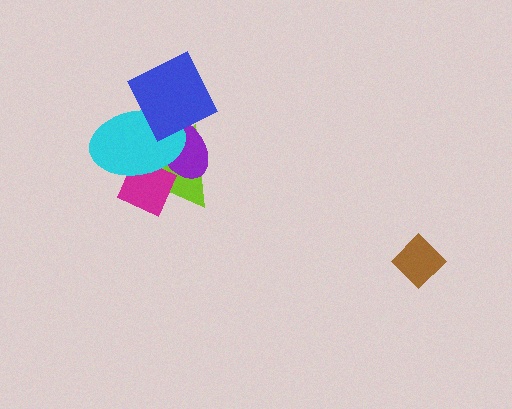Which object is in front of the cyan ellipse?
The blue diamond is in front of the cyan ellipse.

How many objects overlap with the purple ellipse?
4 objects overlap with the purple ellipse.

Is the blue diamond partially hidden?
No, no other shape covers it.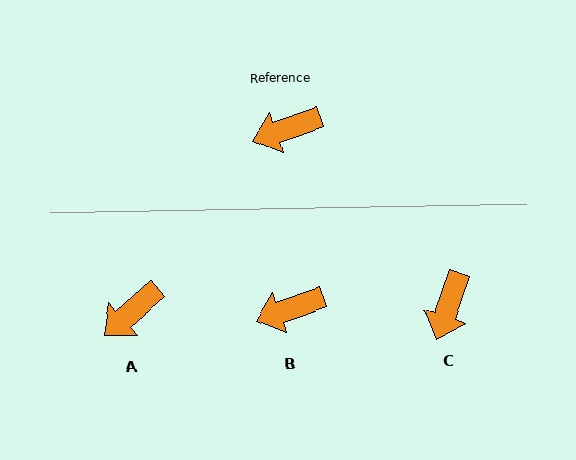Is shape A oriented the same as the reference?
No, it is off by about 22 degrees.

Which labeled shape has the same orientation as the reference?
B.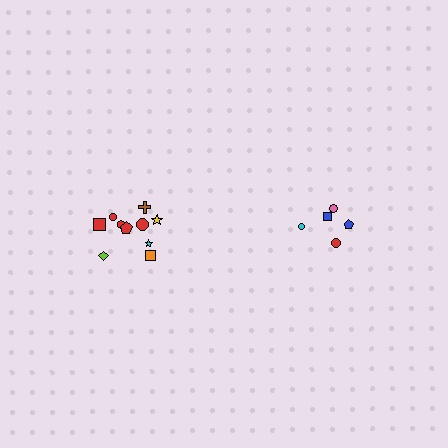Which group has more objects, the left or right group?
The left group.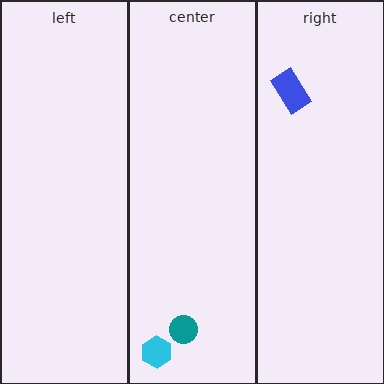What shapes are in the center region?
The cyan hexagon, the teal circle.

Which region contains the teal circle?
The center region.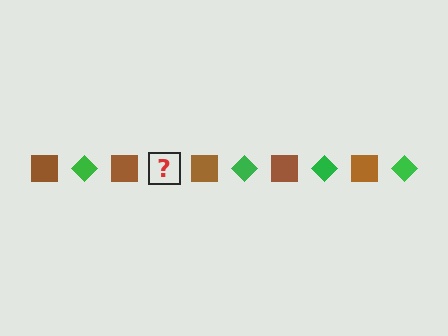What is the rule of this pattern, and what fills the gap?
The rule is that the pattern alternates between brown square and green diamond. The gap should be filled with a green diamond.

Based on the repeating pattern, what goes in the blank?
The blank should be a green diamond.